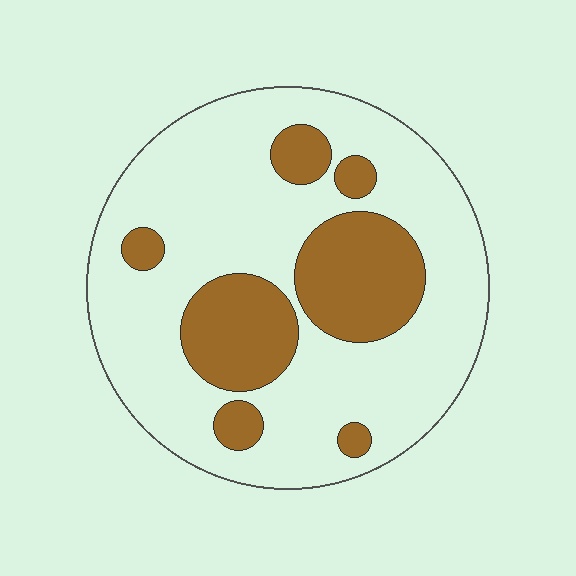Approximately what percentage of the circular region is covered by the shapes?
Approximately 25%.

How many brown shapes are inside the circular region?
7.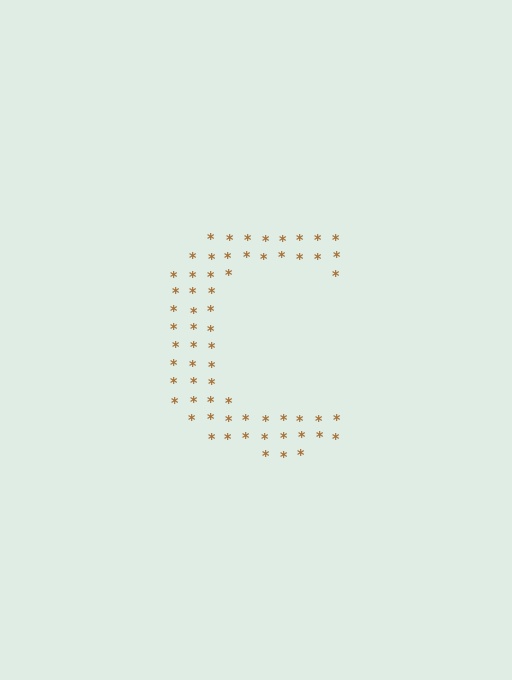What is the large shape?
The large shape is the letter C.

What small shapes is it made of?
It is made of small asterisks.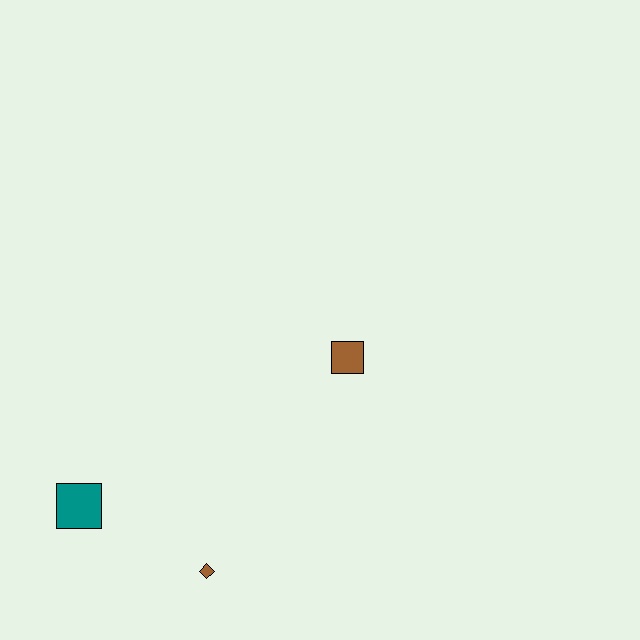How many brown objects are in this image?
There are 2 brown objects.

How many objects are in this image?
There are 3 objects.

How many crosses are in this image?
There are no crosses.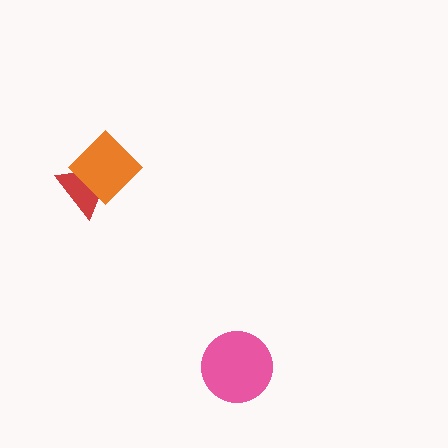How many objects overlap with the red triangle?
1 object overlaps with the red triangle.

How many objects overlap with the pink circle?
0 objects overlap with the pink circle.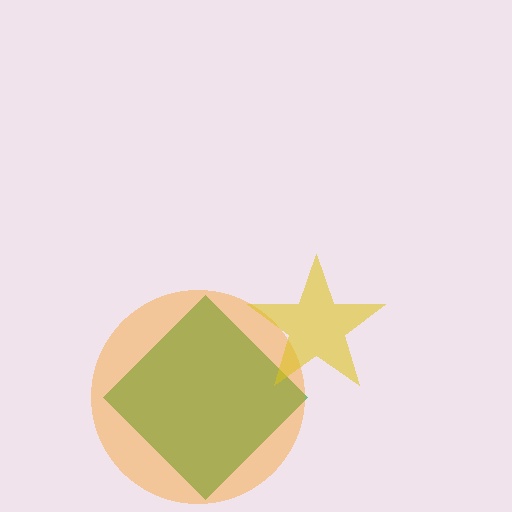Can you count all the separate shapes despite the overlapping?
Yes, there are 3 separate shapes.